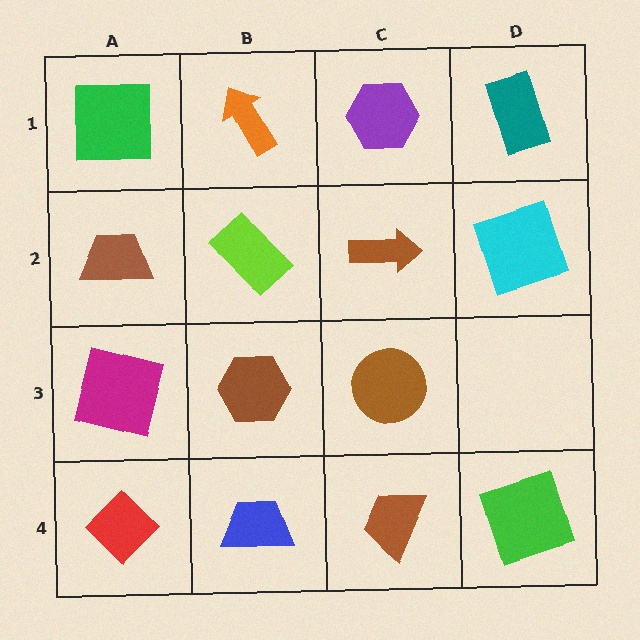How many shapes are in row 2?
4 shapes.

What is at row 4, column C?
A brown trapezoid.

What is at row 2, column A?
A brown trapezoid.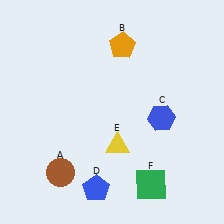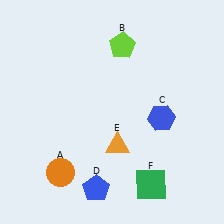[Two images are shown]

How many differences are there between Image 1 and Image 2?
There are 3 differences between the two images.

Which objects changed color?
A changed from brown to orange. B changed from orange to lime. E changed from yellow to orange.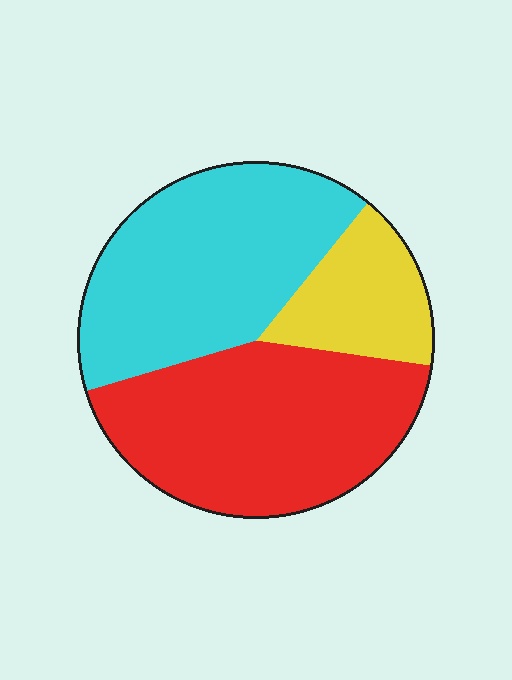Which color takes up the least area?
Yellow, at roughly 15%.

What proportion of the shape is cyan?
Cyan takes up about two fifths (2/5) of the shape.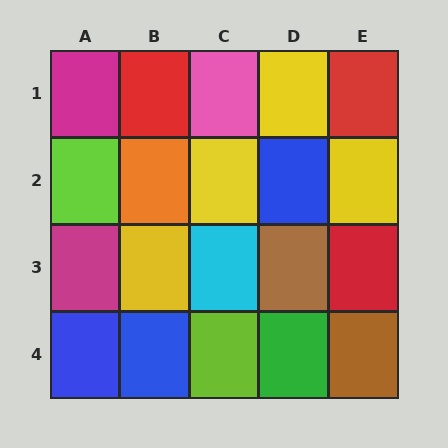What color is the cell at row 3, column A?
Magenta.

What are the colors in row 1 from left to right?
Magenta, red, pink, yellow, red.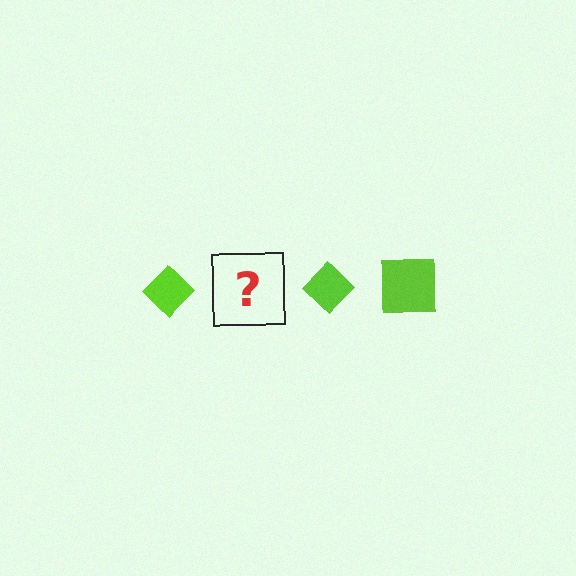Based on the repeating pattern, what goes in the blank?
The blank should be a lime square.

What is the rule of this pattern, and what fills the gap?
The rule is that the pattern cycles through diamond, square shapes in lime. The gap should be filled with a lime square.